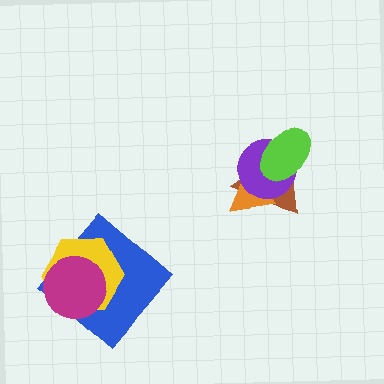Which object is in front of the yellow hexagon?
The magenta circle is in front of the yellow hexagon.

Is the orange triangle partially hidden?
Yes, it is partially covered by another shape.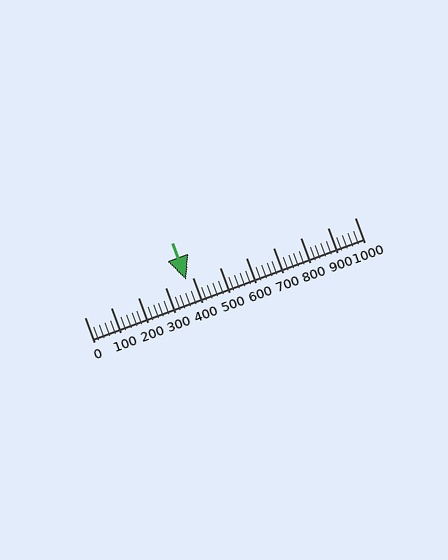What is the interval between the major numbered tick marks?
The major tick marks are spaced 100 units apart.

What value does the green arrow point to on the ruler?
The green arrow points to approximately 376.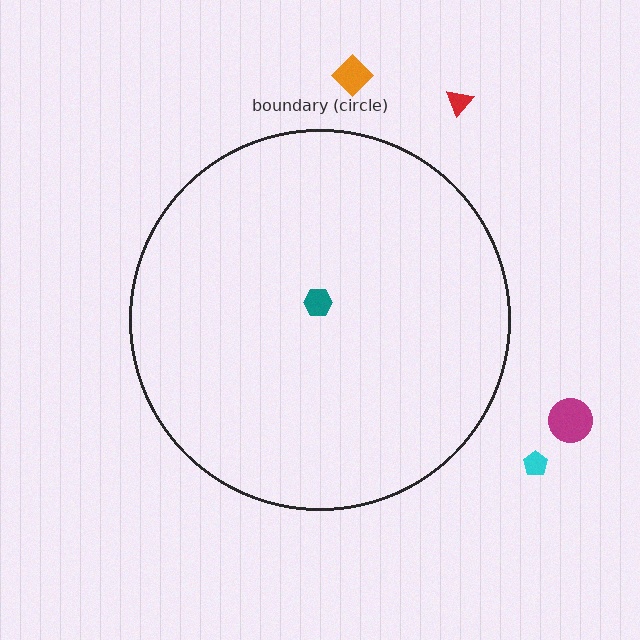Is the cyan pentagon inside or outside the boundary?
Outside.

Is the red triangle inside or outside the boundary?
Outside.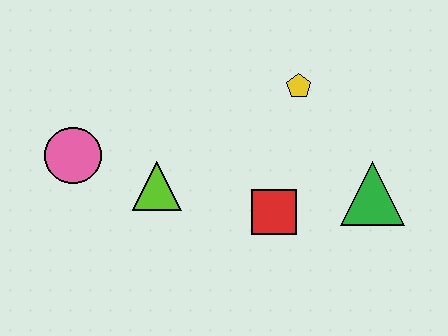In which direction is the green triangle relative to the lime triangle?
The green triangle is to the right of the lime triangle.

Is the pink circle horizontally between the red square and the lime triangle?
No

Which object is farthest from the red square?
The pink circle is farthest from the red square.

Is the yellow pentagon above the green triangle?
Yes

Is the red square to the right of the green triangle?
No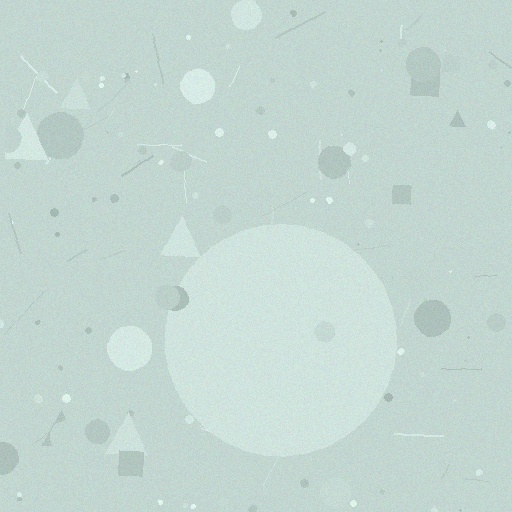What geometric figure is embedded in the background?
A circle is embedded in the background.